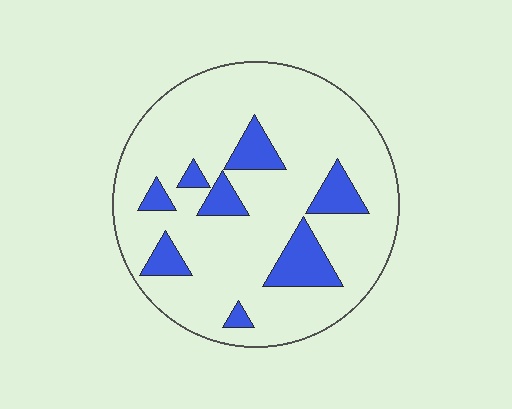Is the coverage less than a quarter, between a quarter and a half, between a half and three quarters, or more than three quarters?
Less than a quarter.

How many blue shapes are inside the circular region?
8.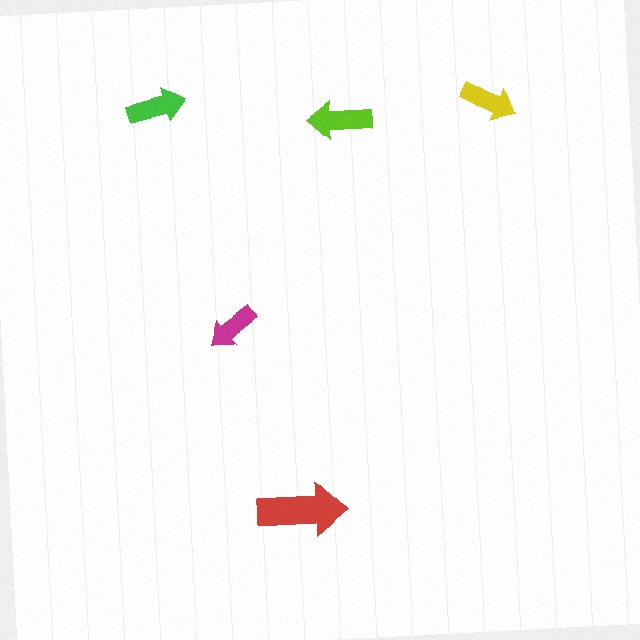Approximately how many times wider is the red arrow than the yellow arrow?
About 1.5 times wider.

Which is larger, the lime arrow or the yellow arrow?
The lime one.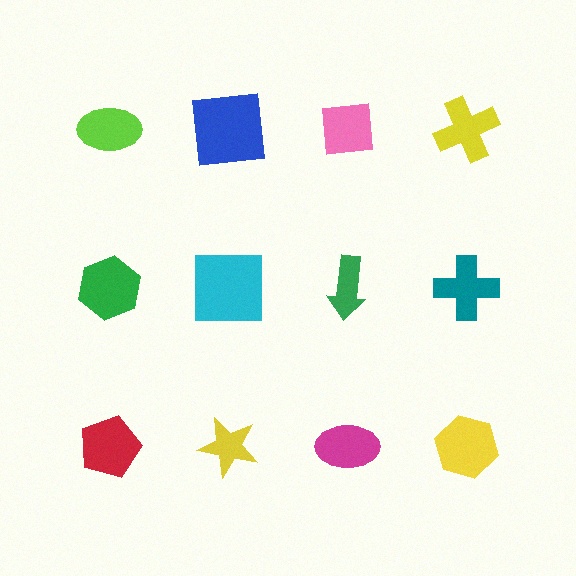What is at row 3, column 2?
A yellow star.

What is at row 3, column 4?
A yellow hexagon.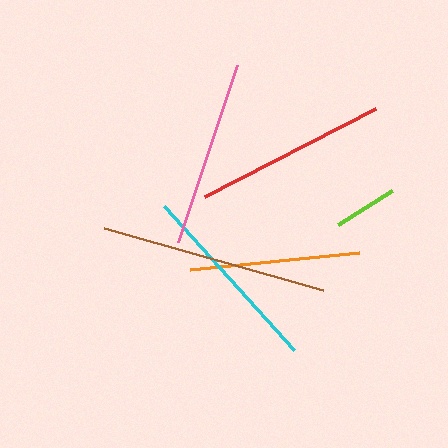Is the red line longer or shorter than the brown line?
The brown line is longer than the red line.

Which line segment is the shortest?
The lime line is the shortest at approximately 64 pixels.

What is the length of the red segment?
The red segment is approximately 192 pixels long.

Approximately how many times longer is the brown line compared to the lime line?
The brown line is approximately 3.6 times the length of the lime line.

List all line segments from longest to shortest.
From longest to shortest: brown, cyan, red, pink, orange, lime.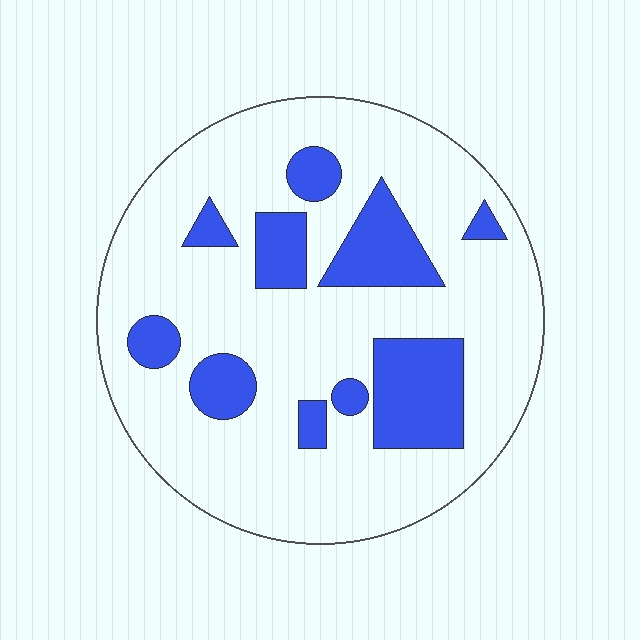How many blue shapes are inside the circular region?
10.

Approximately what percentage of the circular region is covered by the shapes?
Approximately 20%.